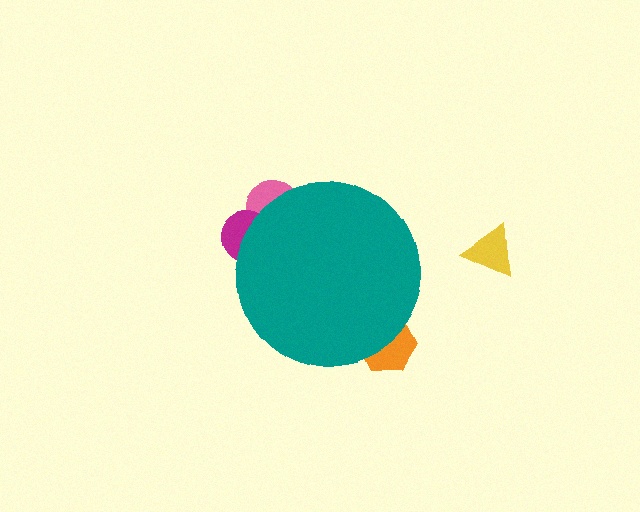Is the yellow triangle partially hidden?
No, the yellow triangle is fully visible.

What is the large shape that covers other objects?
A teal circle.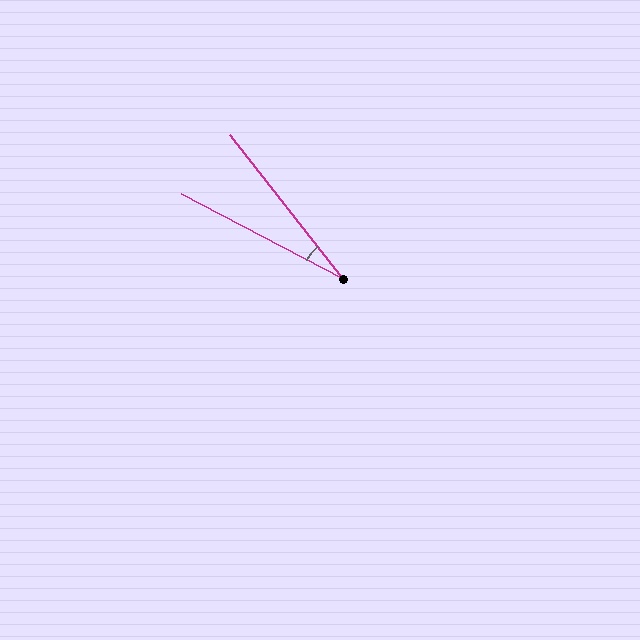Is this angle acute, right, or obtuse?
It is acute.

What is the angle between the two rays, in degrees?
Approximately 24 degrees.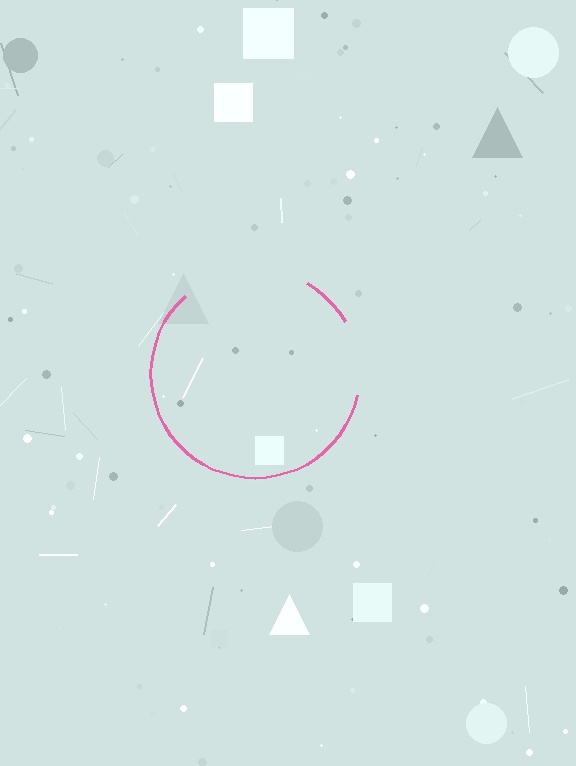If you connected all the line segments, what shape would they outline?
They would outline a circle.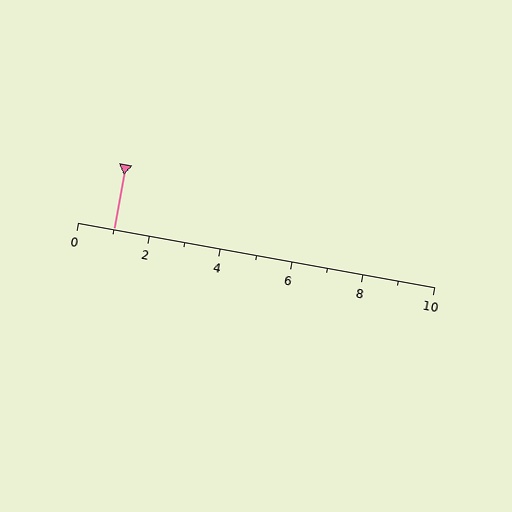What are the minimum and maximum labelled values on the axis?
The axis runs from 0 to 10.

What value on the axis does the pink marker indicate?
The marker indicates approximately 1.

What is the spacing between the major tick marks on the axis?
The major ticks are spaced 2 apart.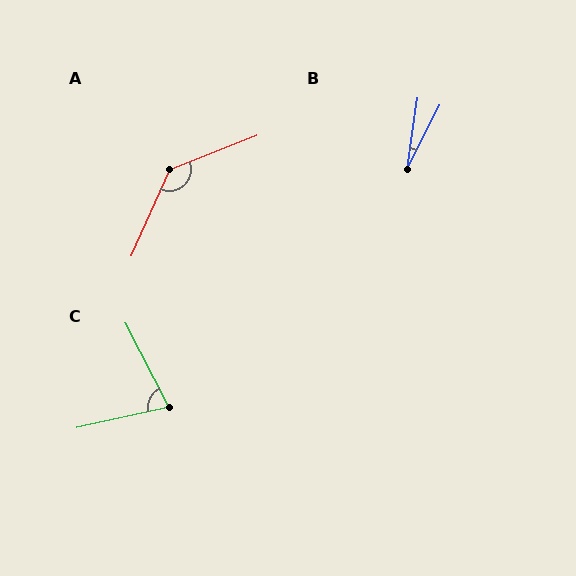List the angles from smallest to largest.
B (18°), C (76°), A (136°).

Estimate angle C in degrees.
Approximately 76 degrees.